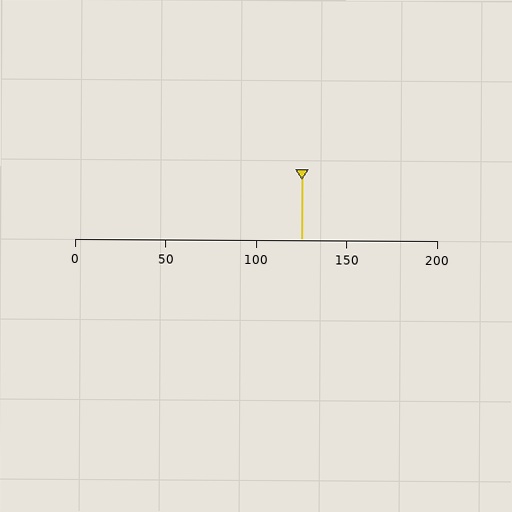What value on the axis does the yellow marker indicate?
The marker indicates approximately 125.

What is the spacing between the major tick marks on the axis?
The major ticks are spaced 50 apart.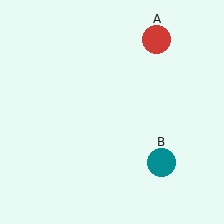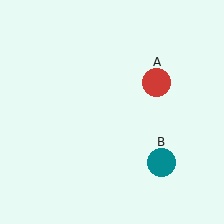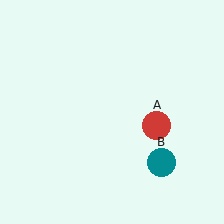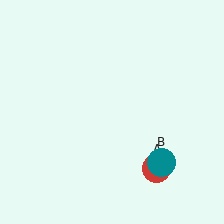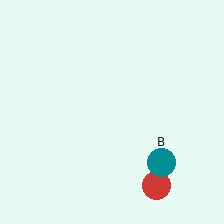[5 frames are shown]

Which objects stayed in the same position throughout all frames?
Teal circle (object B) remained stationary.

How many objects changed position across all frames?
1 object changed position: red circle (object A).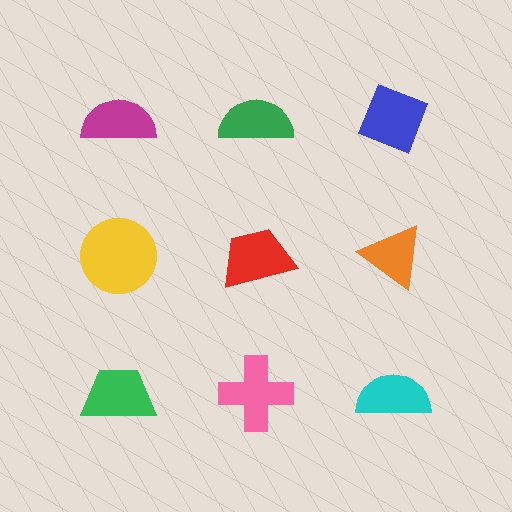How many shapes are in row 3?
3 shapes.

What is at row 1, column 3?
A blue diamond.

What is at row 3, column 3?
A cyan semicircle.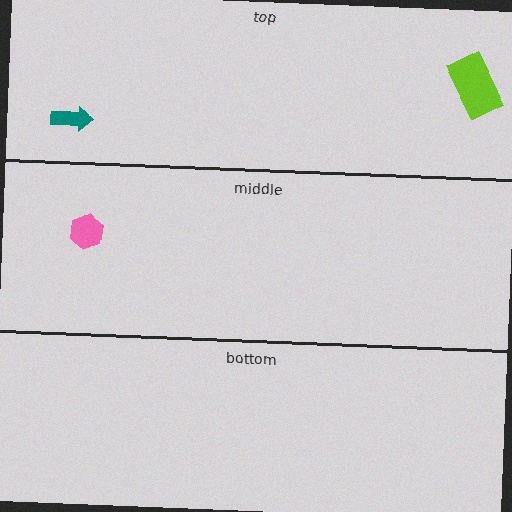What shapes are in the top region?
The teal arrow, the lime rectangle.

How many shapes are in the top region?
2.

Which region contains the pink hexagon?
The middle region.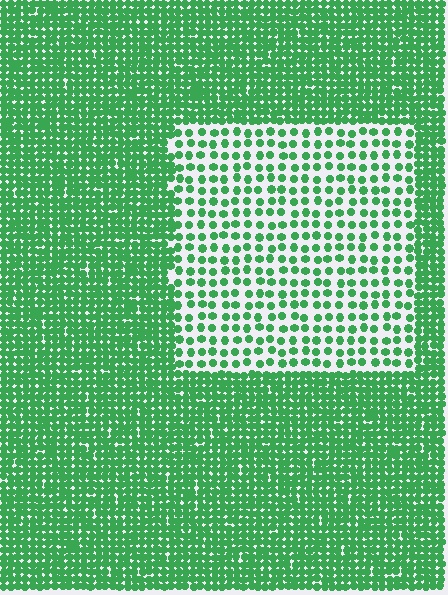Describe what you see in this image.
The image contains small green elements arranged at two different densities. A rectangle-shaped region is visible where the elements are less densely packed than the surrounding area.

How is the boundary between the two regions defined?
The boundary is defined by a change in element density (approximately 2.5x ratio). All elements are the same color, size, and shape.